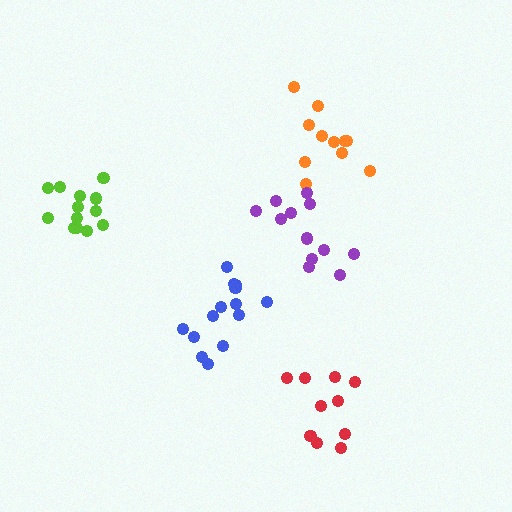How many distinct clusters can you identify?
There are 5 distinct clusters.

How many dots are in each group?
Group 1: 11 dots, Group 2: 14 dots, Group 3: 14 dots, Group 4: 11 dots, Group 5: 12 dots (62 total).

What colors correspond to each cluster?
The clusters are colored: orange, lime, blue, red, purple.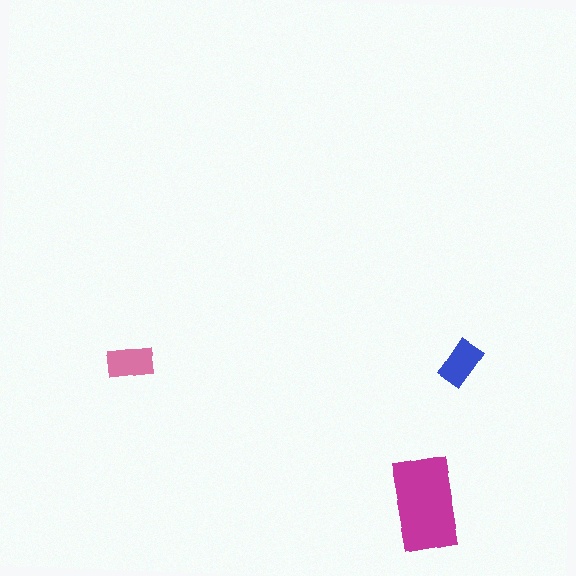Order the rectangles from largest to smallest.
the magenta one, the pink one, the blue one.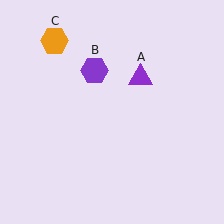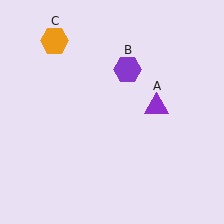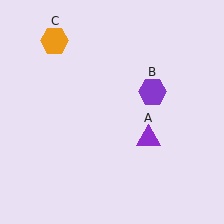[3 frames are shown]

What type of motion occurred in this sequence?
The purple triangle (object A), purple hexagon (object B) rotated clockwise around the center of the scene.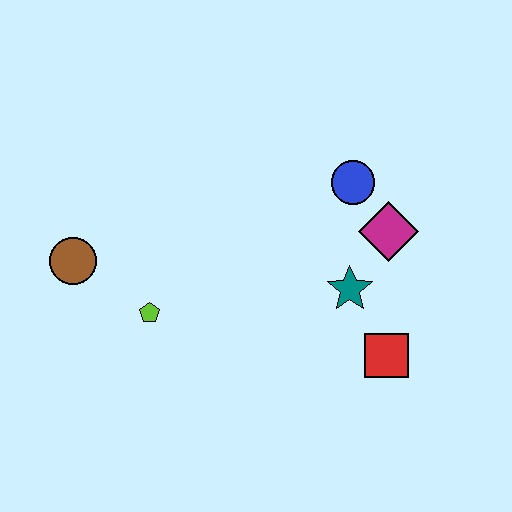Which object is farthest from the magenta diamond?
The brown circle is farthest from the magenta diamond.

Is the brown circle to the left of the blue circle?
Yes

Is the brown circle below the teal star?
No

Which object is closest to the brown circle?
The lime pentagon is closest to the brown circle.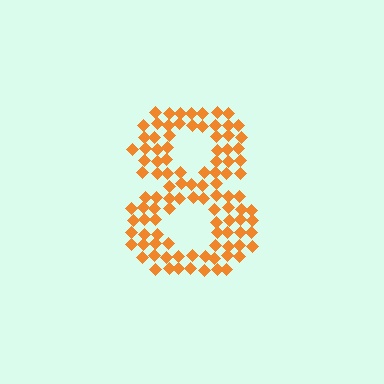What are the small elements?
The small elements are diamonds.